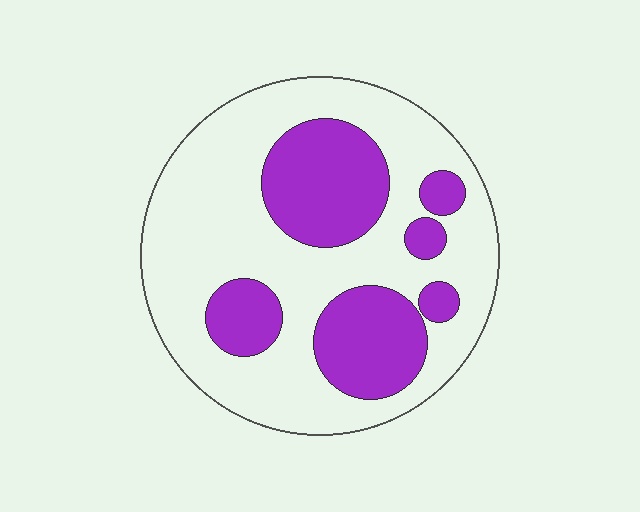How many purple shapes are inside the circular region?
6.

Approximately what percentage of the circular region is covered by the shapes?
Approximately 30%.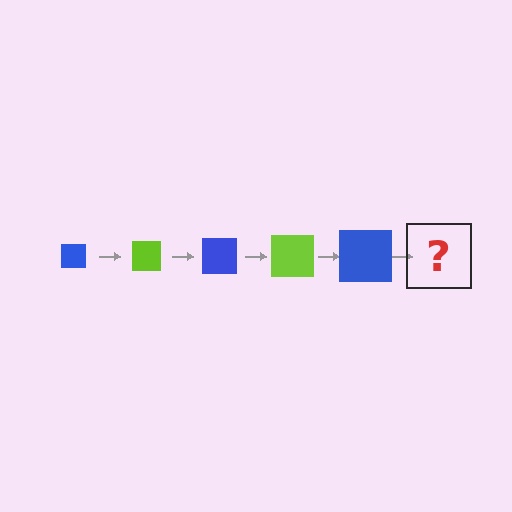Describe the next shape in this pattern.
It should be a lime square, larger than the previous one.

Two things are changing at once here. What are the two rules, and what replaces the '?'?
The two rules are that the square grows larger each step and the color cycles through blue and lime. The '?' should be a lime square, larger than the previous one.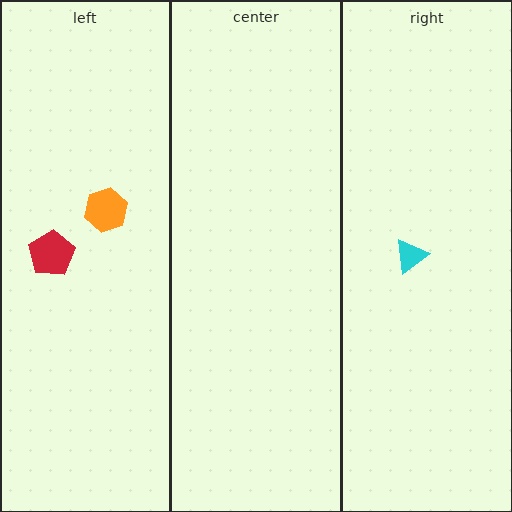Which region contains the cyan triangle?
The right region.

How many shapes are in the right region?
1.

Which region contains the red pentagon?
The left region.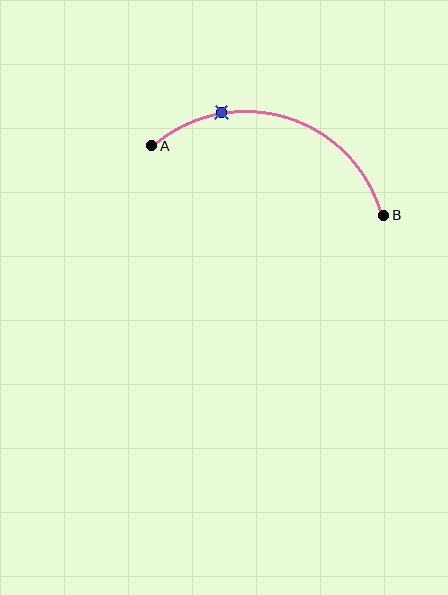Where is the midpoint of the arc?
The arc midpoint is the point on the curve farthest from the straight line joining A and B. It sits above that line.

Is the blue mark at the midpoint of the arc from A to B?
No. The blue mark lies on the arc but is closer to endpoint A. The arc midpoint would be at the point on the curve equidistant along the arc from both A and B.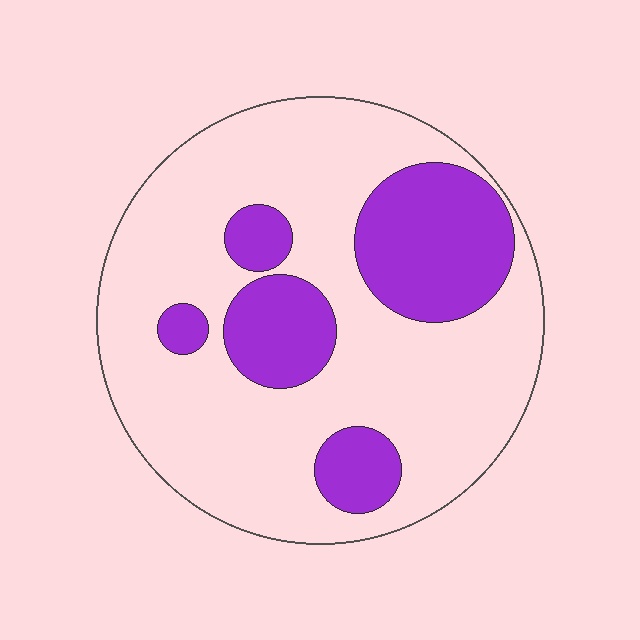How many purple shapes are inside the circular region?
5.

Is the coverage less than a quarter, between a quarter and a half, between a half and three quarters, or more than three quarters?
Between a quarter and a half.